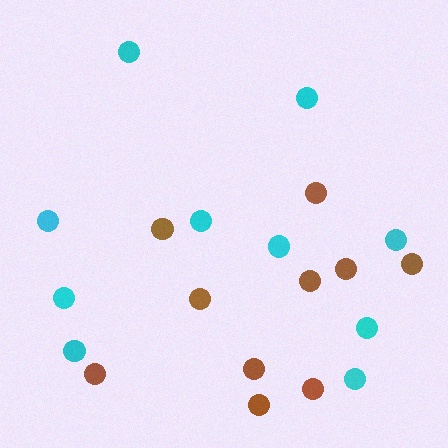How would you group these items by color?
There are 2 groups: one group of cyan circles (10) and one group of brown circles (10).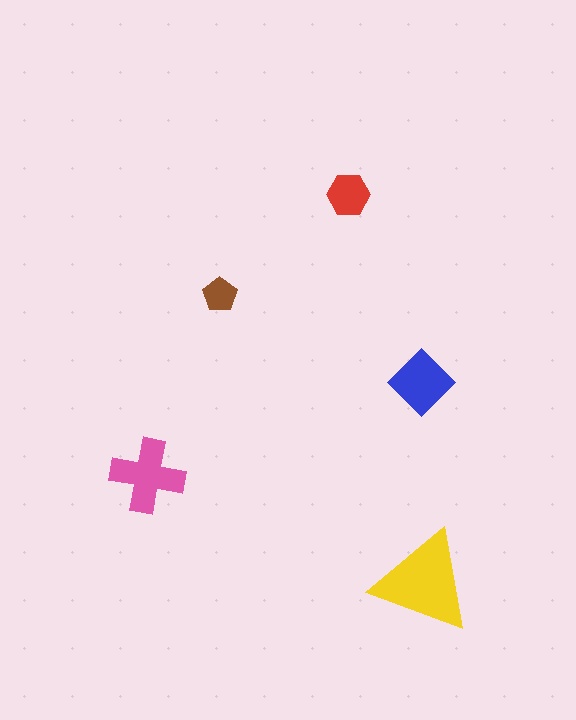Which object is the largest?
The yellow triangle.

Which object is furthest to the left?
The pink cross is leftmost.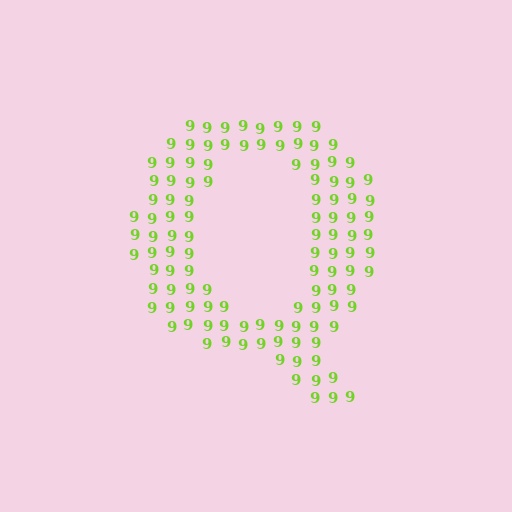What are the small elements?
The small elements are digit 9's.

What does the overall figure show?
The overall figure shows the letter Q.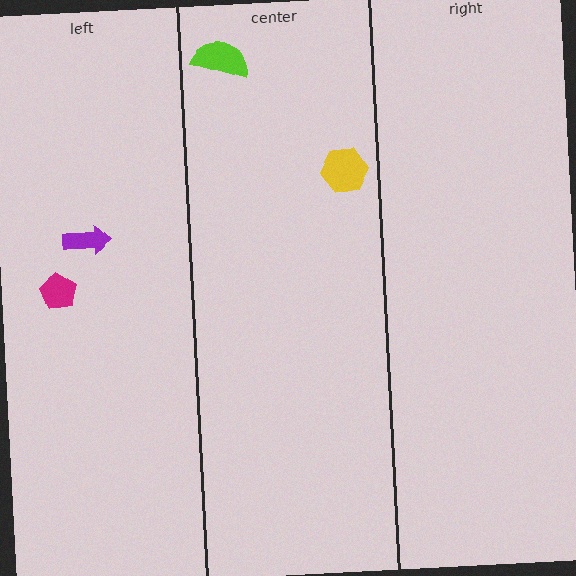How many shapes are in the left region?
2.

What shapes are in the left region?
The magenta pentagon, the purple arrow.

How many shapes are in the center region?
2.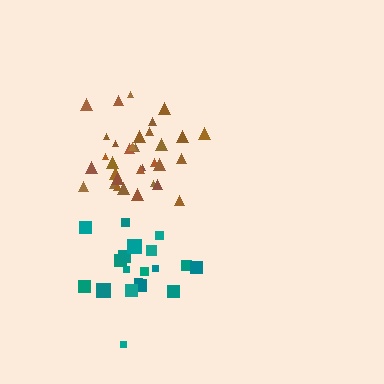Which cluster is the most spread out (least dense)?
Teal.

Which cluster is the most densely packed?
Brown.